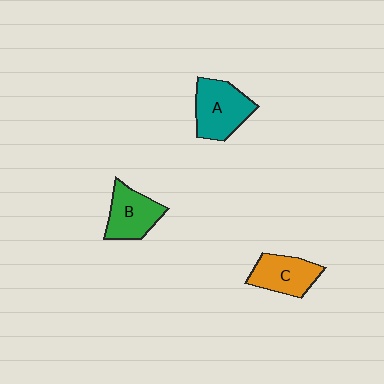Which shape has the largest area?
Shape A (teal).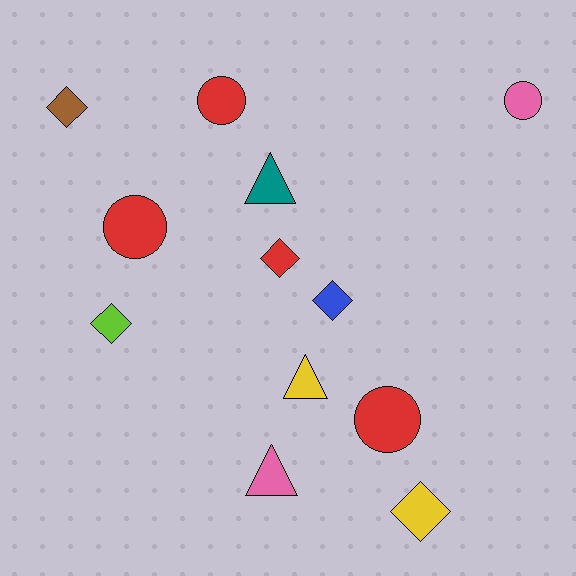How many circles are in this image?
There are 4 circles.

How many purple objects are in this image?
There are no purple objects.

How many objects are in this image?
There are 12 objects.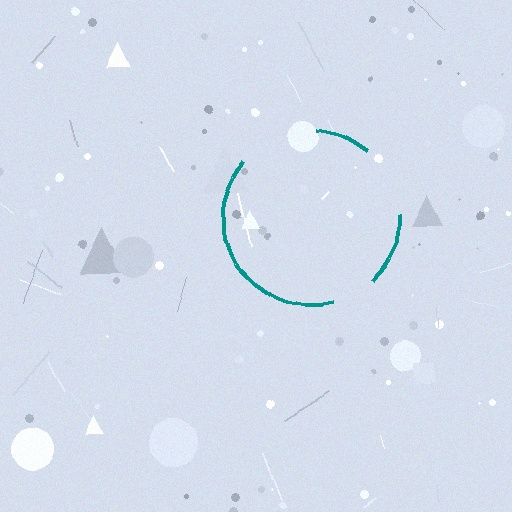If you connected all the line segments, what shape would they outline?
They would outline a circle.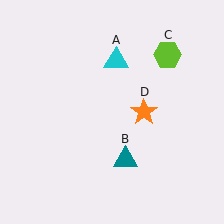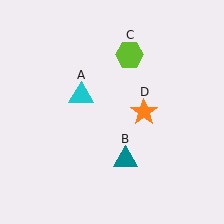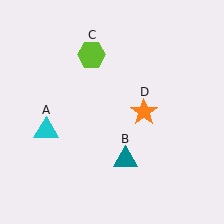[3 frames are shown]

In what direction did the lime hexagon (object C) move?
The lime hexagon (object C) moved left.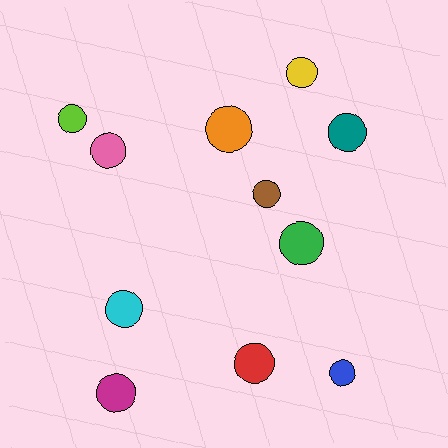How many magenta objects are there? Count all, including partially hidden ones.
There is 1 magenta object.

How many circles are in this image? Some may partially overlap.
There are 11 circles.